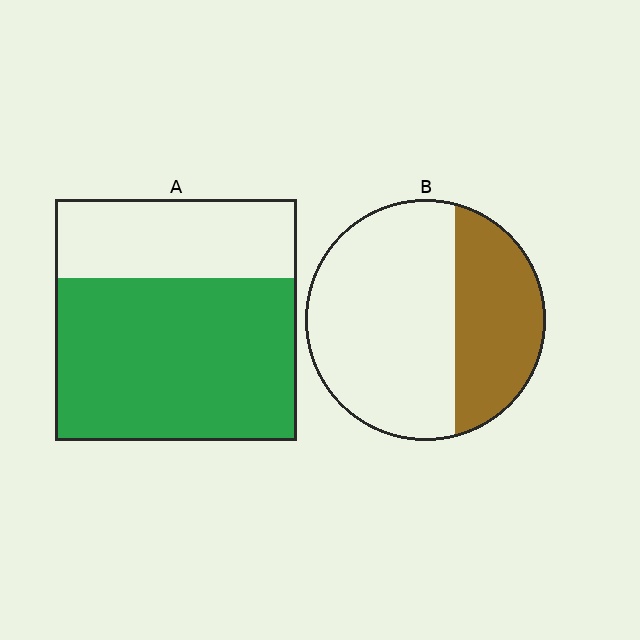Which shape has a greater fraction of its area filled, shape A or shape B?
Shape A.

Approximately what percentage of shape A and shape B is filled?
A is approximately 65% and B is approximately 35%.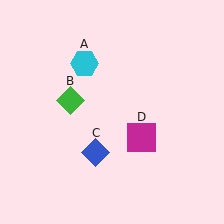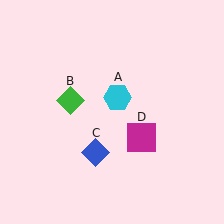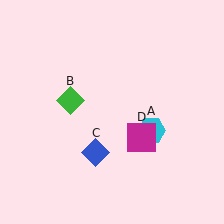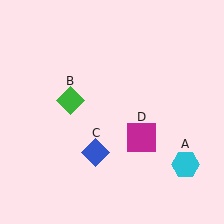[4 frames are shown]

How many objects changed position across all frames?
1 object changed position: cyan hexagon (object A).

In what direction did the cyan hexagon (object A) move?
The cyan hexagon (object A) moved down and to the right.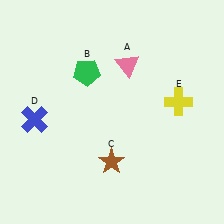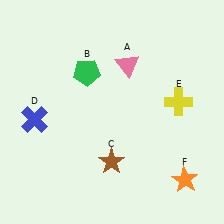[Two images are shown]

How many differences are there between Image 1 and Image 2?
There is 1 difference between the two images.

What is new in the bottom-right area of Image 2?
An orange star (F) was added in the bottom-right area of Image 2.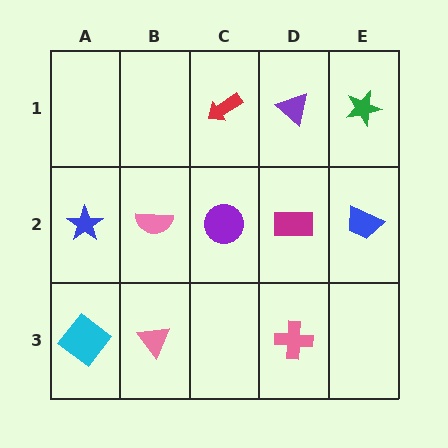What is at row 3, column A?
A cyan diamond.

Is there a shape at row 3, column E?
No, that cell is empty.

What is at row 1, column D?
A purple triangle.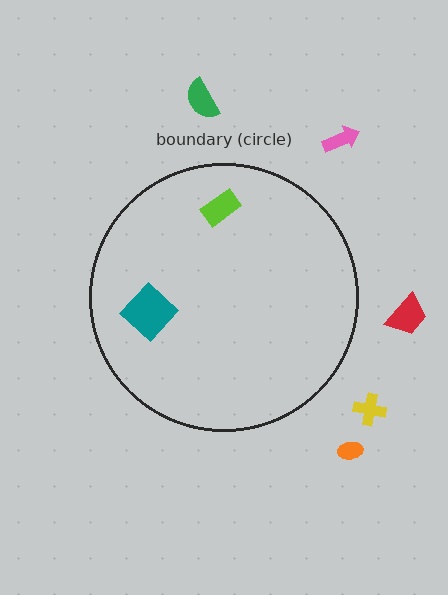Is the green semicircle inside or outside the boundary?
Outside.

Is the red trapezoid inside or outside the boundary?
Outside.